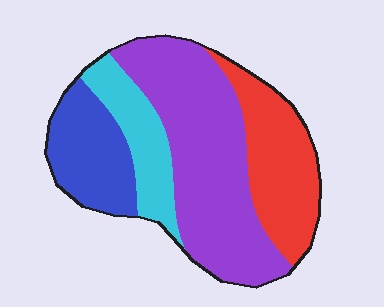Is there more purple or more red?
Purple.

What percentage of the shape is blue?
Blue takes up about one sixth (1/6) of the shape.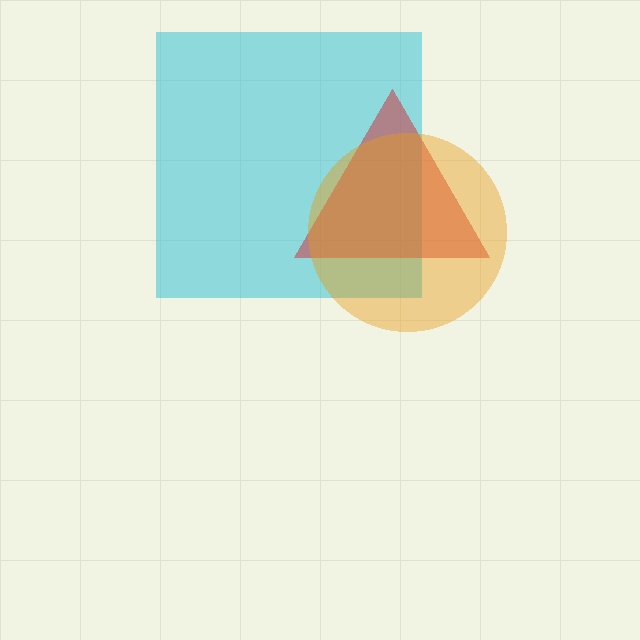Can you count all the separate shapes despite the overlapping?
Yes, there are 3 separate shapes.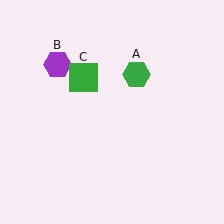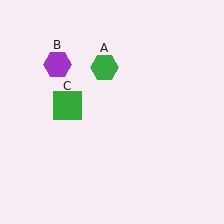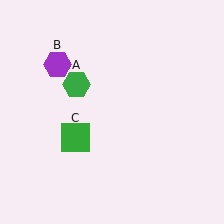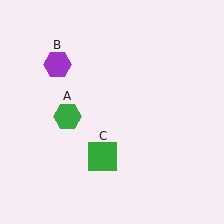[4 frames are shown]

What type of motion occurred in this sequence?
The green hexagon (object A), green square (object C) rotated counterclockwise around the center of the scene.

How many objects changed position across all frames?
2 objects changed position: green hexagon (object A), green square (object C).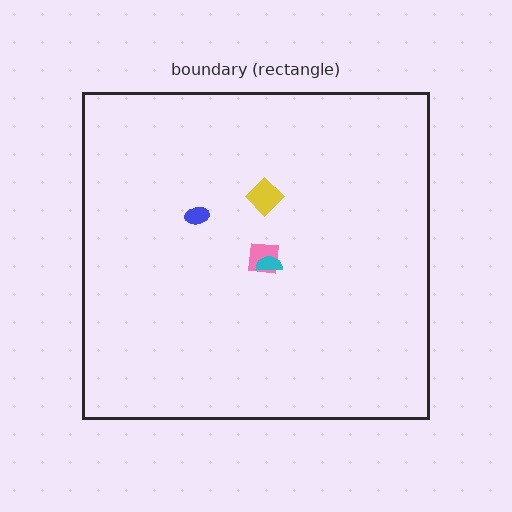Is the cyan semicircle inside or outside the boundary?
Inside.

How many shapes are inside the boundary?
4 inside, 0 outside.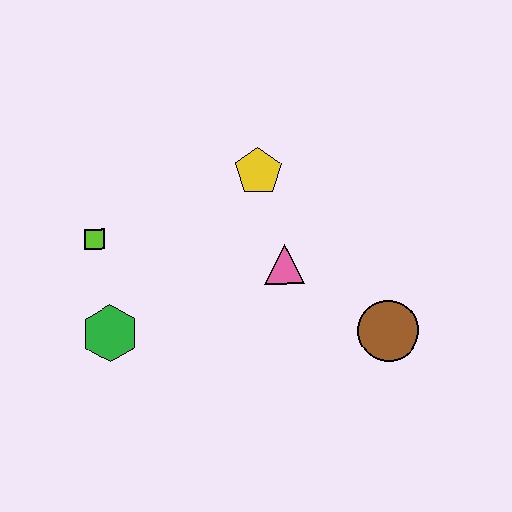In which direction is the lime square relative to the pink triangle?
The lime square is to the left of the pink triangle.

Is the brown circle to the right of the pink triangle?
Yes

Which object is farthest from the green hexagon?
The brown circle is farthest from the green hexagon.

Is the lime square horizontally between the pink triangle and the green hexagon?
No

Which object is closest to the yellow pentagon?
The pink triangle is closest to the yellow pentagon.